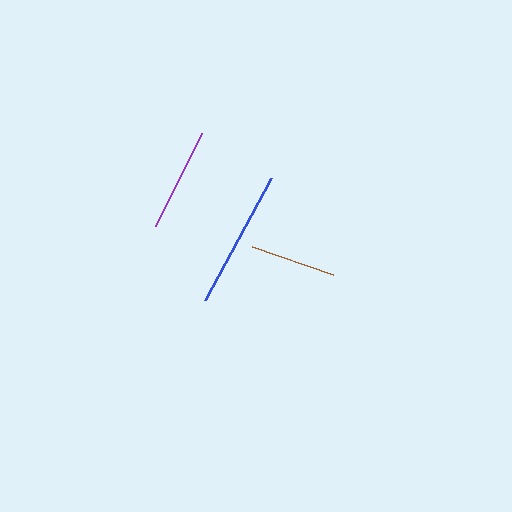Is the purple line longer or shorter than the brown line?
The purple line is longer than the brown line.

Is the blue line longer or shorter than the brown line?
The blue line is longer than the brown line.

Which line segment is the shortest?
The brown line is the shortest at approximately 86 pixels.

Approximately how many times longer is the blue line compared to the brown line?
The blue line is approximately 1.6 times the length of the brown line.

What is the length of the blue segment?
The blue segment is approximately 139 pixels long.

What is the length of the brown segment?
The brown segment is approximately 86 pixels long.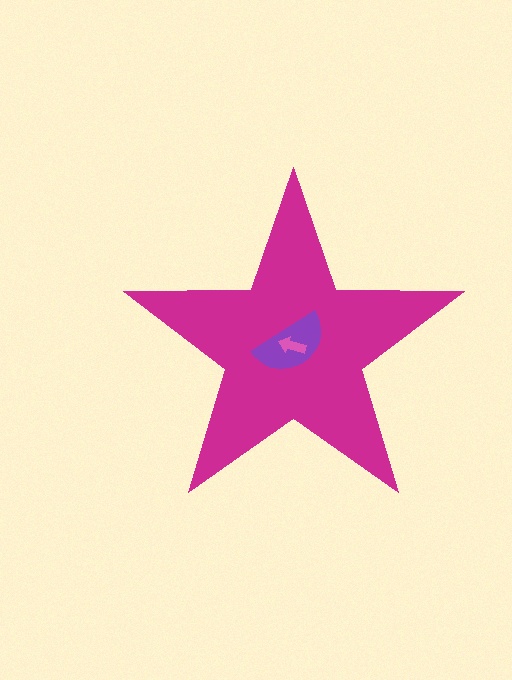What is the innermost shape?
The pink arrow.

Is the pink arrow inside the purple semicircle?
Yes.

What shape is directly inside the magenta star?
The purple semicircle.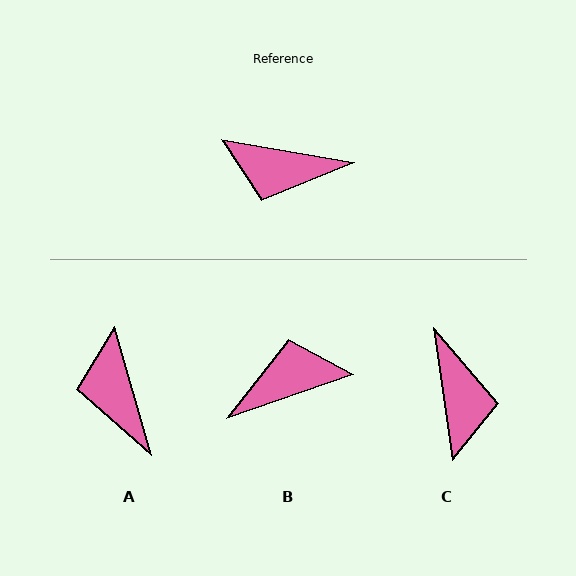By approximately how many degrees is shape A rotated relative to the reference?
Approximately 64 degrees clockwise.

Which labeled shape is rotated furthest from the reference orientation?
B, about 151 degrees away.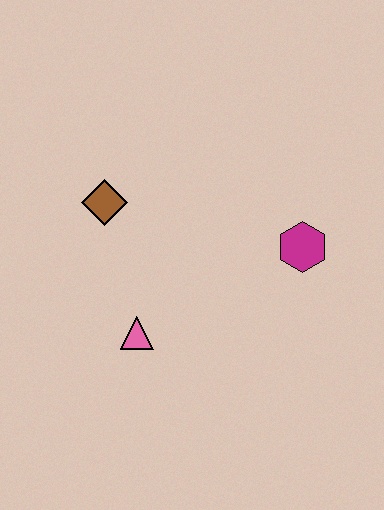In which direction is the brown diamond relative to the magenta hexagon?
The brown diamond is to the left of the magenta hexagon.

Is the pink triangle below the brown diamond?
Yes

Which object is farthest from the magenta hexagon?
The brown diamond is farthest from the magenta hexagon.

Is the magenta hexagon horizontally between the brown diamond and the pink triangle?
No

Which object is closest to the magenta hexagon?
The pink triangle is closest to the magenta hexagon.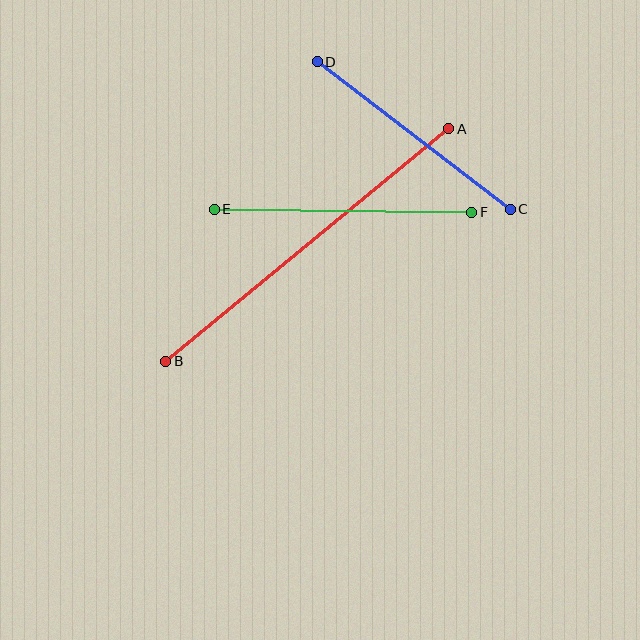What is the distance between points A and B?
The distance is approximately 366 pixels.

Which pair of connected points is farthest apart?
Points A and B are farthest apart.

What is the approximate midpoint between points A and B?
The midpoint is at approximately (307, 245) pixels.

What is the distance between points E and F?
The distance is approximately 257 pixels.